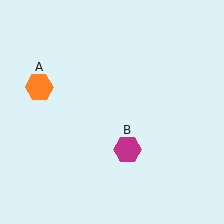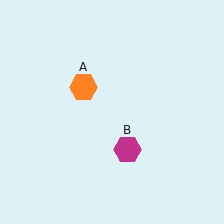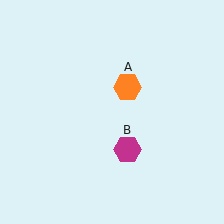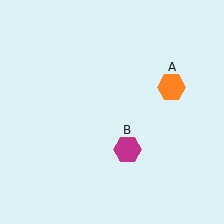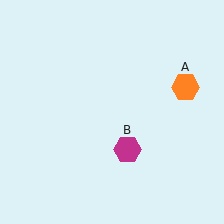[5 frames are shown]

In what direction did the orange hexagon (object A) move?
The orange hexagon (object A) moved right.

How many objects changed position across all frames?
1 object changed position: orange hexagon (object A).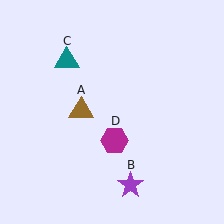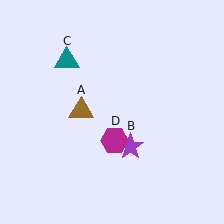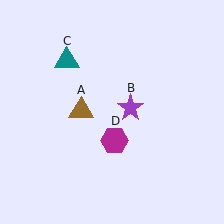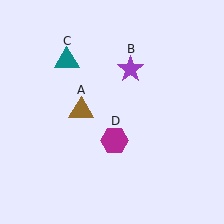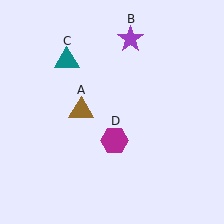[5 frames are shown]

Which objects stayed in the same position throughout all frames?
Brown triangle (object A) and teal triangle (object C) and magenta hexagon (object D) remained stationary.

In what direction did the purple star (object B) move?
The purple star (object B) moved up.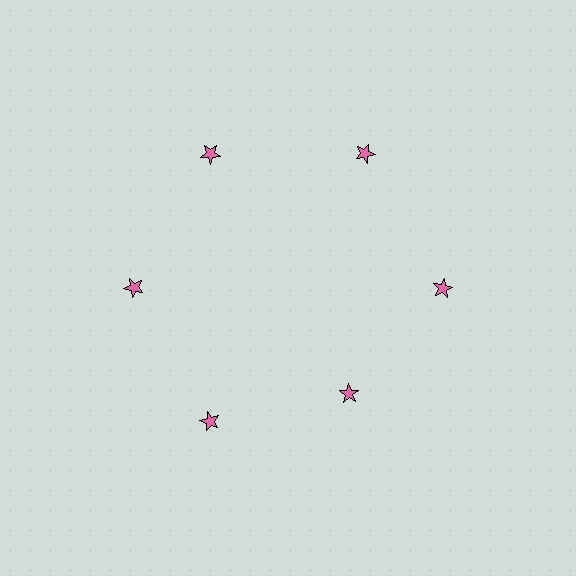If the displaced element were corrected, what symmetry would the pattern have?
It would have 6-fold rotational symmetry — the pattern would map onto itself every 60 degrees.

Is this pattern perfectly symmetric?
No. The 6 pink stars are arranged in a ring, but one element near the 5 o'clock position is pulled inward toward the center, breaking the 6-fold rotational symmetry.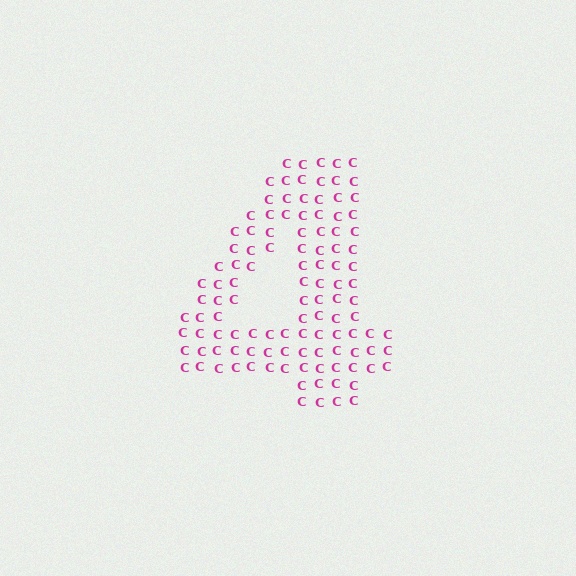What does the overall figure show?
The overall figure shows the digit 4.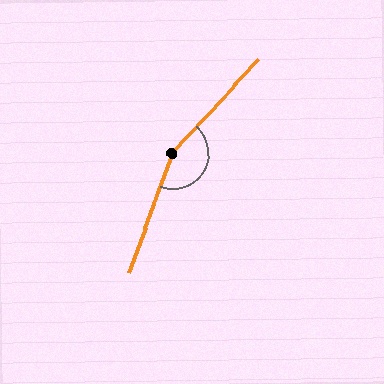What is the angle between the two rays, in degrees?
Approximately 157 degrees.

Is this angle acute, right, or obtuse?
It is obtuse.